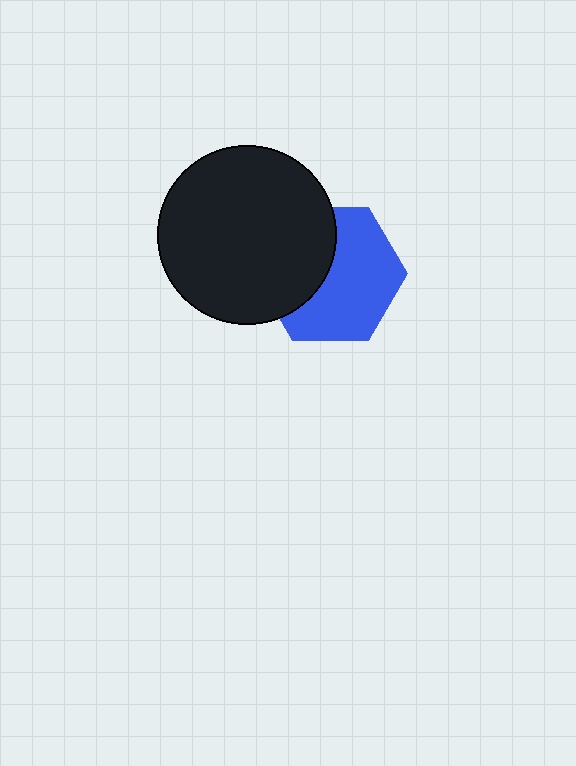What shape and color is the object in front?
The object in front is a black circle.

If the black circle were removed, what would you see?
You would see the complete blue hexagon.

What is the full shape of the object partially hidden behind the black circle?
The partially hidden object is a blue hexagon.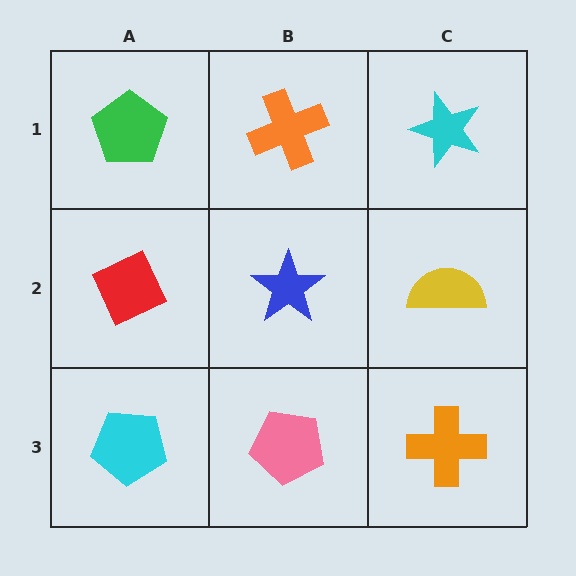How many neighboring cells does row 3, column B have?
3.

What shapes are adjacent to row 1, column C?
A yellow semicircle (row 2, column C), an orange cross (row 1, column B).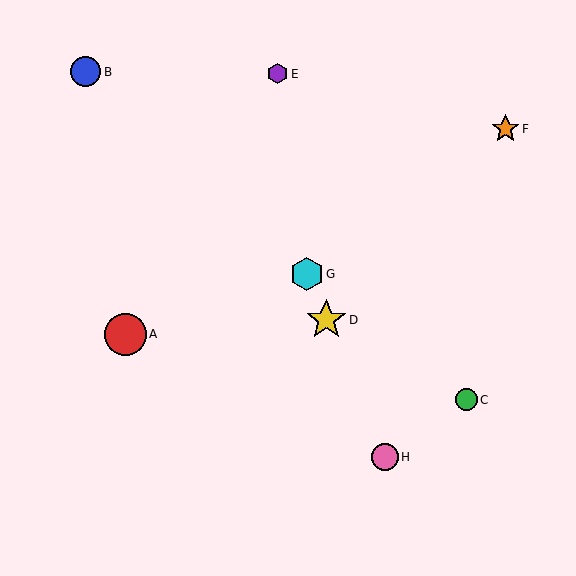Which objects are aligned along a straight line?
Objects D, G, H are aligned along a straight line.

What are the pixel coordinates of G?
Object G is at (307, 274).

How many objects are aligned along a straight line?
3 objects (D, G, H) are aligned along a straight line.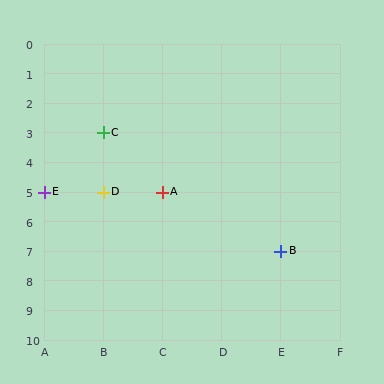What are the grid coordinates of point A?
Point A is at grid coordinates (C, 5).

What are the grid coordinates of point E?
Point E is at grid coordinates (A, 5).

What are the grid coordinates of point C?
Point C is at grid coordinates (B, 3).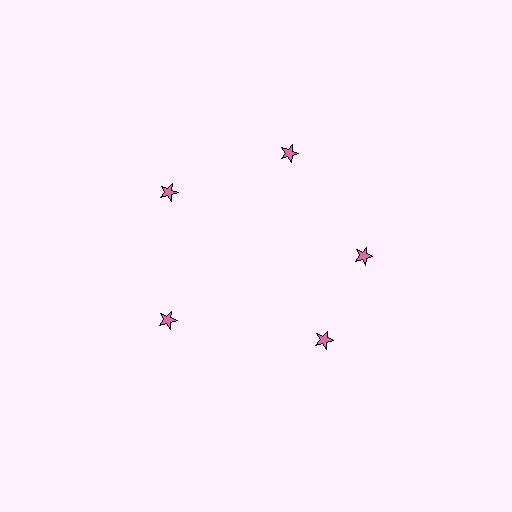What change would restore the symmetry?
The symmetry would be restored by rotating it back into even spacing with its neighbors so that all 5 stars sit at equal angles and equal distance from the center.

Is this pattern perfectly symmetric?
No. The 5 pink stars are arranged in a ring, but one element near the 5 o'clock position is rotated out of alignment along the ring, breaking the 5-fold rotational symmetry.